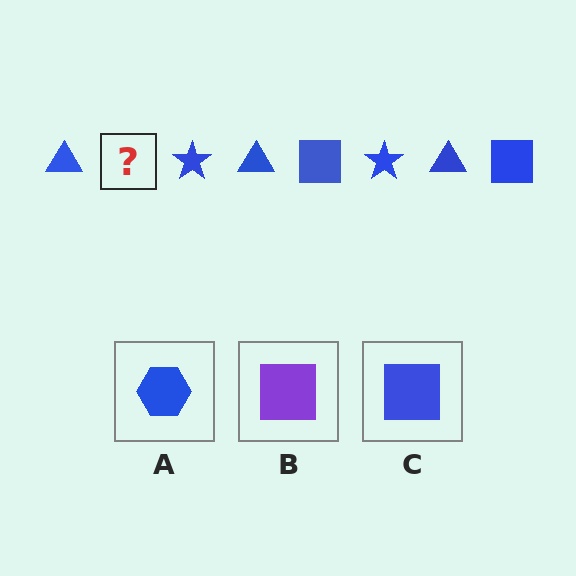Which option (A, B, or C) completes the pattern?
C.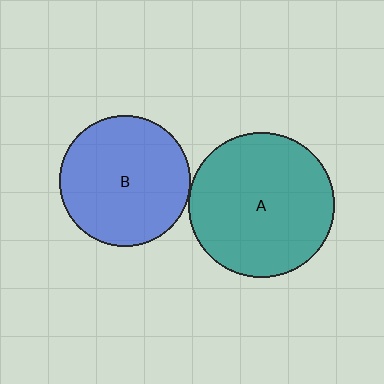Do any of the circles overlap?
No, none of the circles overlap.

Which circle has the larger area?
Circle A (teal).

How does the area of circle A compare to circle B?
Approximately 1.2 times.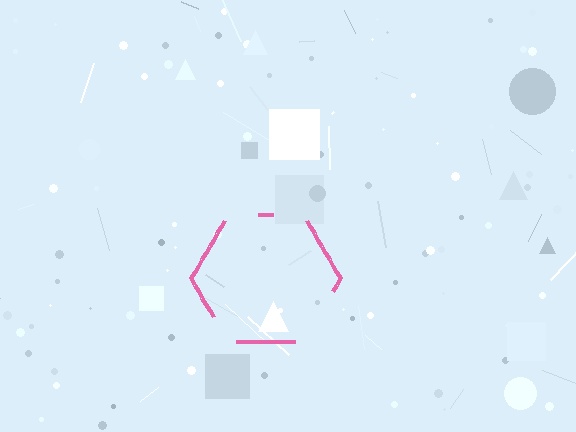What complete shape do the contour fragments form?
The contour fragments form a hexagon.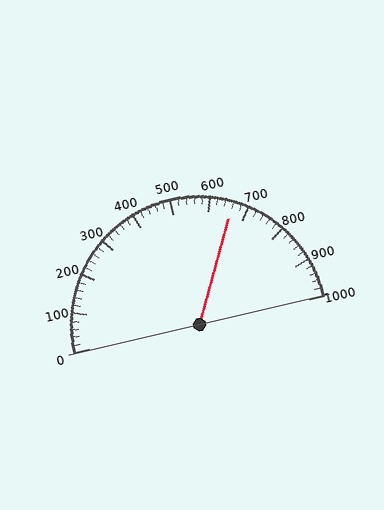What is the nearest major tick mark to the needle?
The nearest major tick mark is 700.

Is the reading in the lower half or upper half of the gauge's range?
The reading is in the upper half of the range (0 to 1000).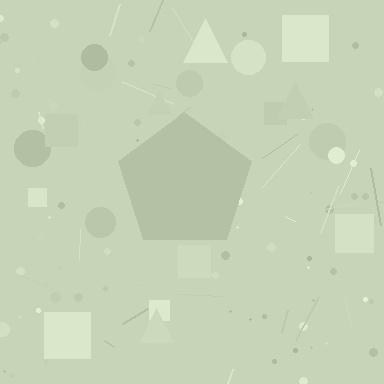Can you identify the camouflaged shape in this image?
The camouflaged shape is a pentagon.